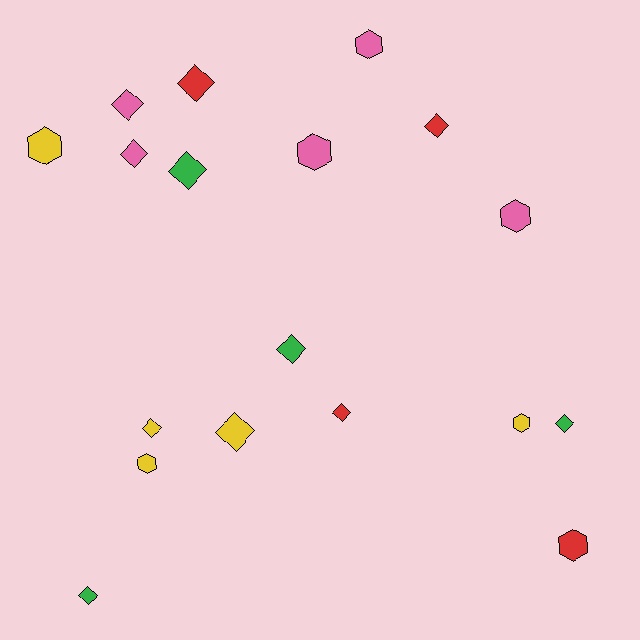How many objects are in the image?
There are 18 objects.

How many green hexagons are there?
There are no green hexagons.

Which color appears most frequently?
Yellow, with 5 objects.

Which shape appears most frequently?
Diamond, with 11 objects.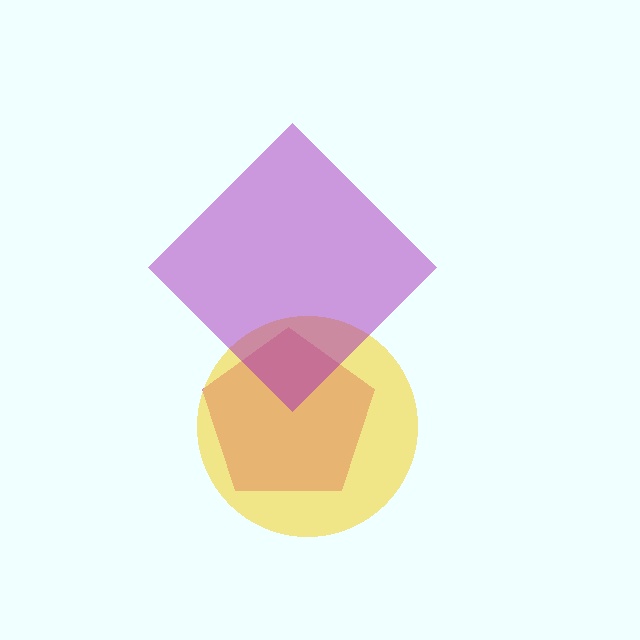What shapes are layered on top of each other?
The layered shapes are: a magenta pentagon, a yellow circle, a purple diamond.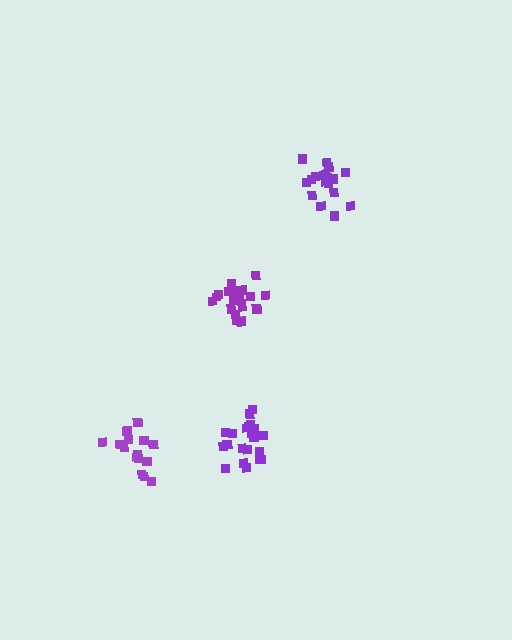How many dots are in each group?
Group 1: 16 dots, Group 2: 21 dots, Group 3: 21 dots, Group 4: 21 dots (79 total).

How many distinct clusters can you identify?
There are 4 distinct clusters.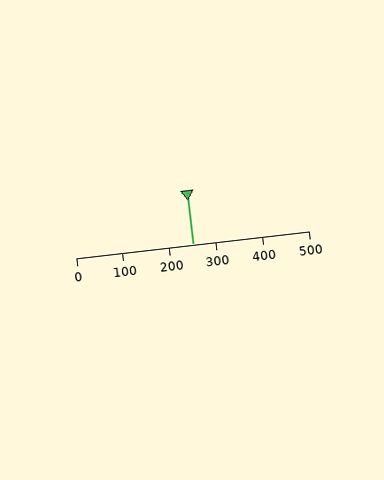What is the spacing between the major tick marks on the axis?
The major ticks are spaced 100 apart.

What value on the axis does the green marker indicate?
The marker indicates approximately 250.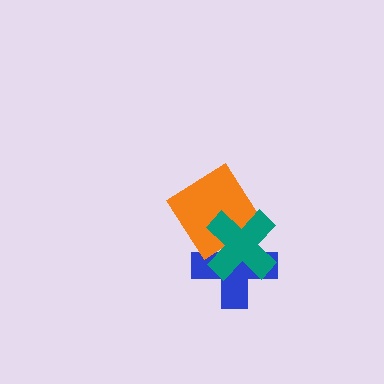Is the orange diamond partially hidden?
Yes, it is partially covered by another shape.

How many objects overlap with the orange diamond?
2 objects overlap with the orange diamond.